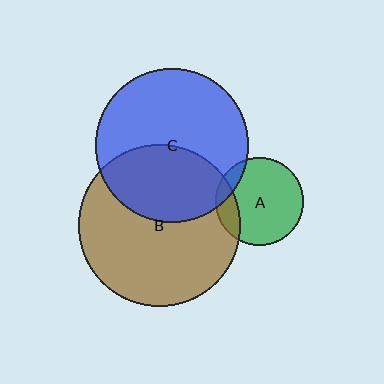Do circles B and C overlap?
Yes.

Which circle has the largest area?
Circle B (brown).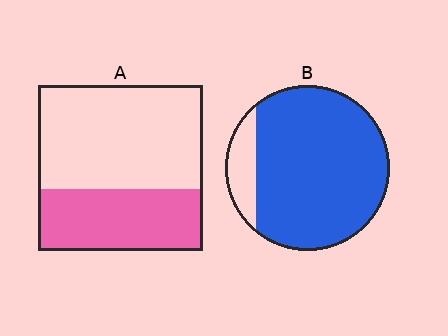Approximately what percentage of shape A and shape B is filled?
A is approximately 35% and B is approximately 85%.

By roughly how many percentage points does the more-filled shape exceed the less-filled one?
By roughly 50 percentage points (B over A).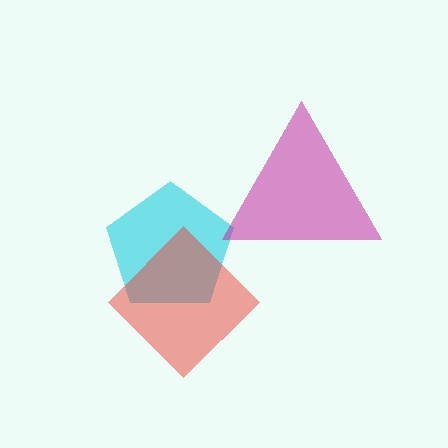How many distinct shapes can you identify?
There are 3 distinct shapes: a cyan pentagon, a red diamond, a magenta triangle.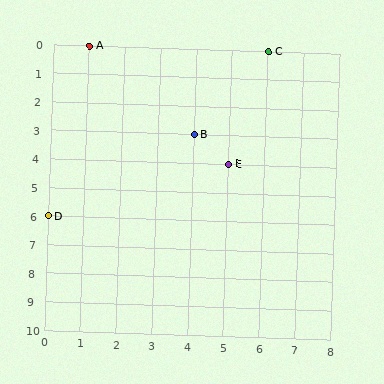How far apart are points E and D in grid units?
Points E and D are 5 columns and 2 rows apart (about 5.4 grid units diagonally).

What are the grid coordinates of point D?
Point D is at grid coordinates (0, 6).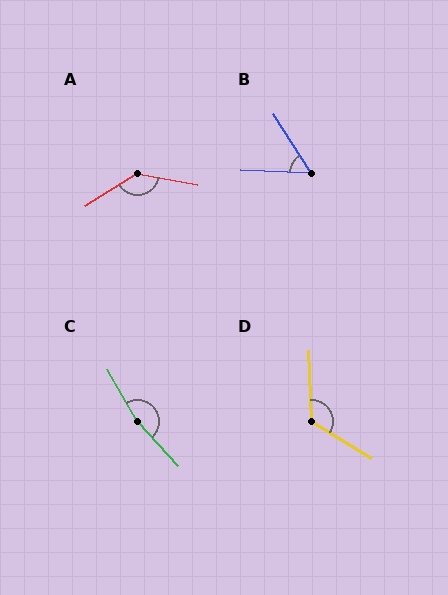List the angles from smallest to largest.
B (55°), D (124°), A (138°), C (167°).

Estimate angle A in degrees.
Approximately 138 degrees.